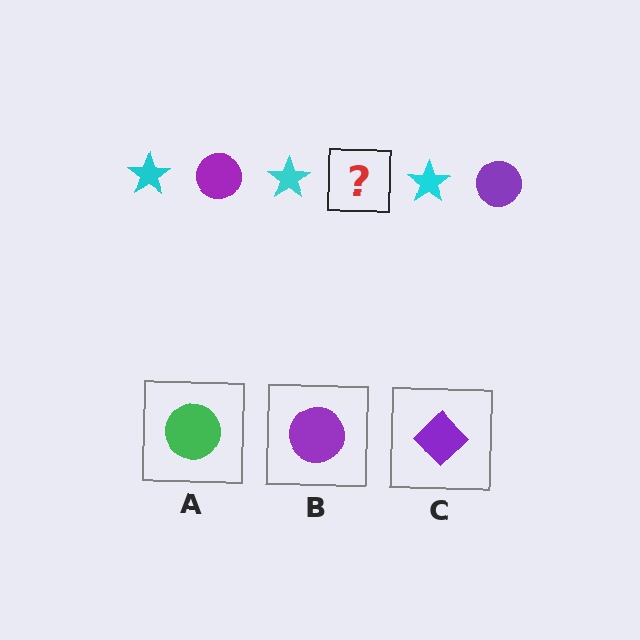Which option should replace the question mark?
Option B.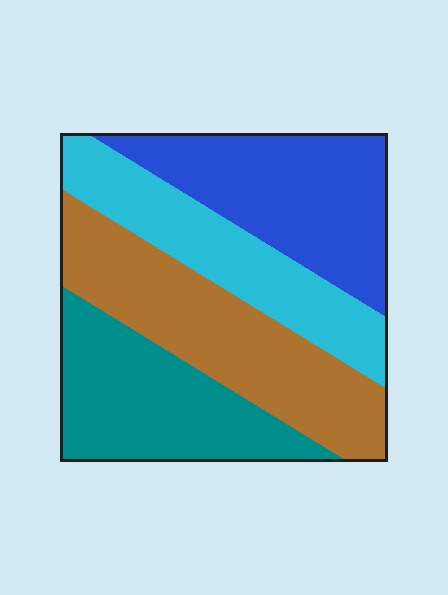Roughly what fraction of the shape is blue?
Blue covers around 25% of the shape.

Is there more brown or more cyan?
Brown.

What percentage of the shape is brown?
Brown covers roughly 30% of the shape.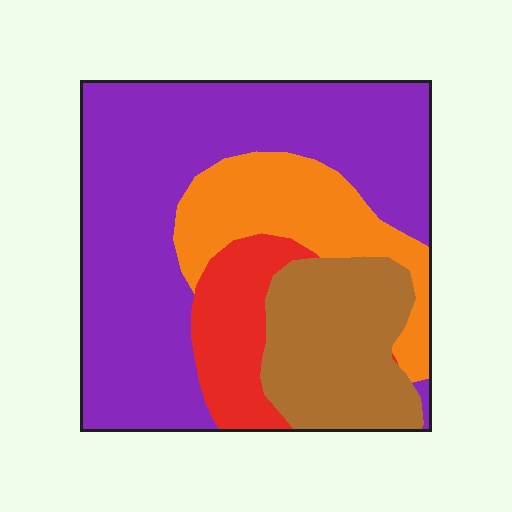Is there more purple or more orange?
Purple.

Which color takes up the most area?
Purple, at roughly 50%.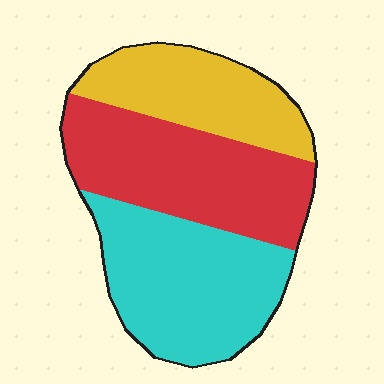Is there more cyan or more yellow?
Cyan.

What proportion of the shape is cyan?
Cyan covers roughly 40% of the shape.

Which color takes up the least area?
Yellow, at roughly 25%.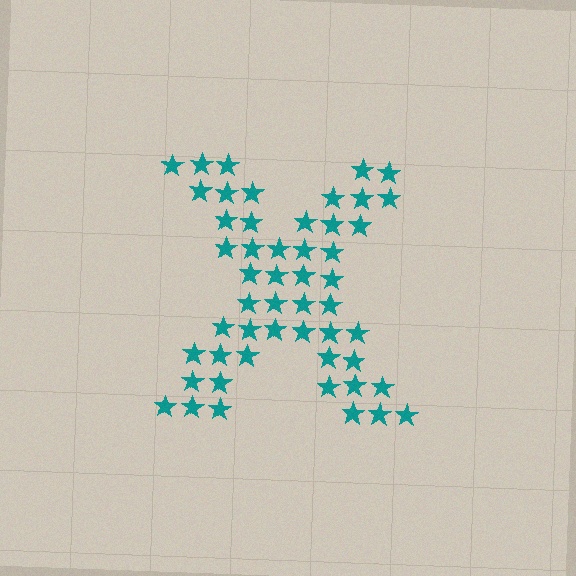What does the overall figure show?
The overall figure shows the letter X.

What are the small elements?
The small elements are stars.